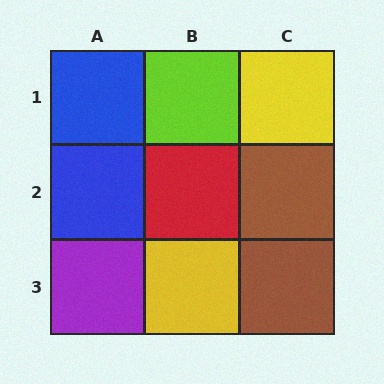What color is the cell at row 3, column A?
Purple.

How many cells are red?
1 cell is red.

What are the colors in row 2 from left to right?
Blue, red, brown.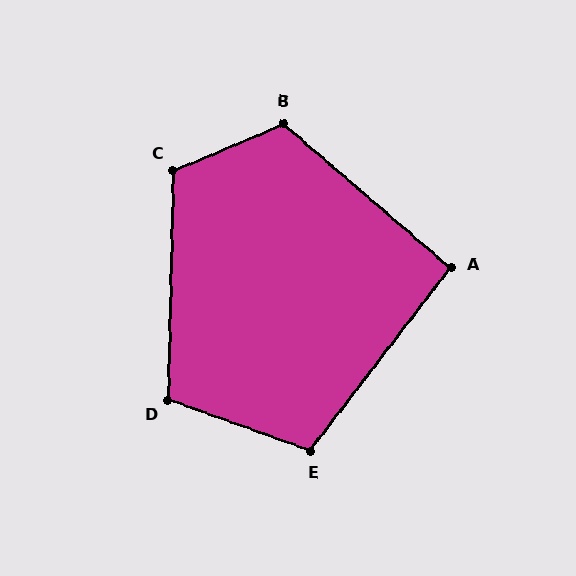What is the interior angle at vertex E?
Approximately 108 degrees (obtuse).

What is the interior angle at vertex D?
Approximately 108 degrees (obtuse).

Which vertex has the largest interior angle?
B, at approximately 116 degrees.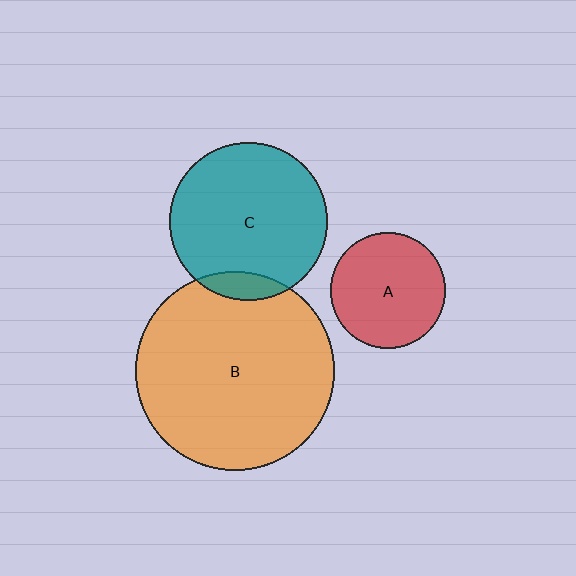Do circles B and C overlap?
Yes.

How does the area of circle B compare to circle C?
Approximately 1.6 times.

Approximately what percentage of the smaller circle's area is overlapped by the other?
Approximately 10%.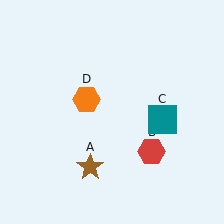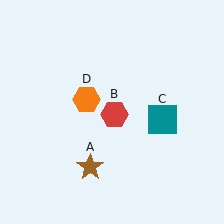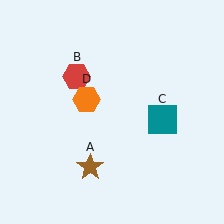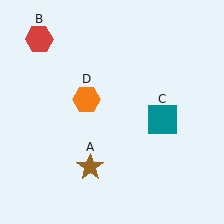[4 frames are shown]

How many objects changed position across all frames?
1 object changed position: red hexagon (object B).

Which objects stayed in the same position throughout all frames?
Brown star (object A) and teal square (object C) and orange hexagon (object D) remained stationary.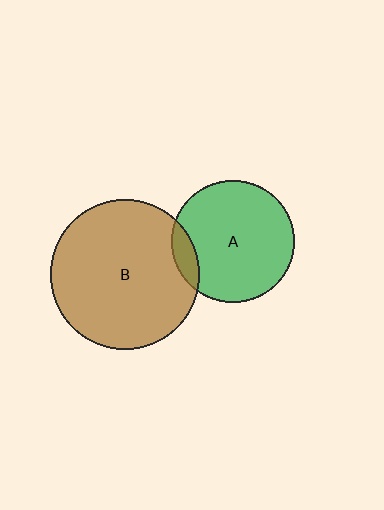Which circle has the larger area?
Circle B (brown).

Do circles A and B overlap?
Yes.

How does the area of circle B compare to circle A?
Approximately 1.5 times.